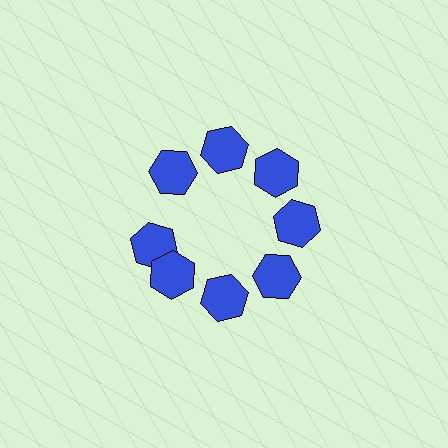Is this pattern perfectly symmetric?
No. The 8 blue hexagons are arranged in a ring, but one element near the 9 o'clock position is rotated out of alignment along the ring, breaking the 8-fold rotational symmetry.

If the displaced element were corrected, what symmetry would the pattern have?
It would have 8-fold rotational symmetry — the pattern would map onto itself every 45 degrees.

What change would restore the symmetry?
The symmetry would be restored by rotating it back into even spacing with its neighbors so that all 8 hexagons sit at equal angles and equal distance from the center.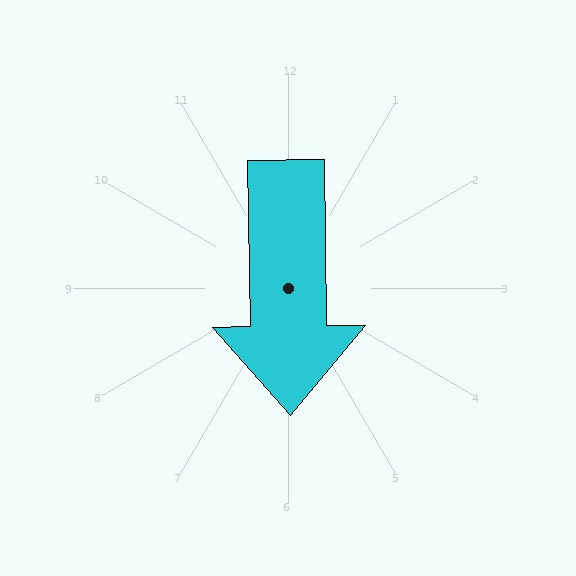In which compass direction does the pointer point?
South.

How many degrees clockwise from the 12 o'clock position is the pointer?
Approximately 179 degrees.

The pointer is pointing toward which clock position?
Roughly 6 o'clock.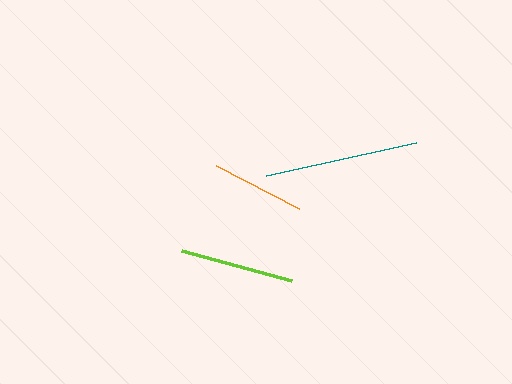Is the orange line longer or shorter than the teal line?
The teal line is longer than the orange line.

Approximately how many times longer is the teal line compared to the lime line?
The teal line is approximately 1.3 times the length of the lime line.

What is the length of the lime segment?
The lime segment is approximately 114 pixels long.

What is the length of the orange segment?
The orange segment is approximately 94 pixels long.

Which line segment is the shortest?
The orange line is the shortest at approximately 94 pixels.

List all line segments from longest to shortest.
From longest to shortest: teal, lime, orange.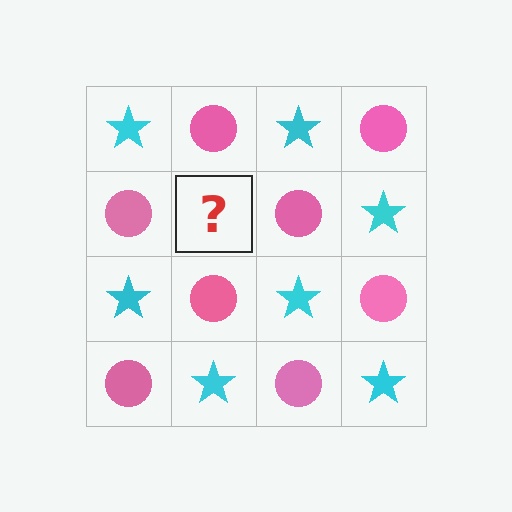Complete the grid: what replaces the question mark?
The question mark should be replaced with a cyan star.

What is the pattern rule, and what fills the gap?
The rule is that it alternates cyan star and pink circle in a checkerboard pattern. The gap should be filled with a cyan star.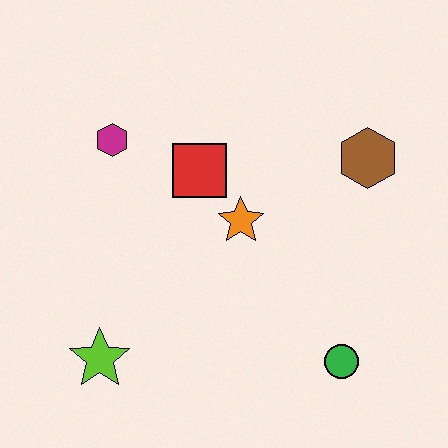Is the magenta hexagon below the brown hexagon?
No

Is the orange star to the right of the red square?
Yes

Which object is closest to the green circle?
The orange star is closest to the green circle.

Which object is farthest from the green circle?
The magenta hexagon is farthest from the green circle.